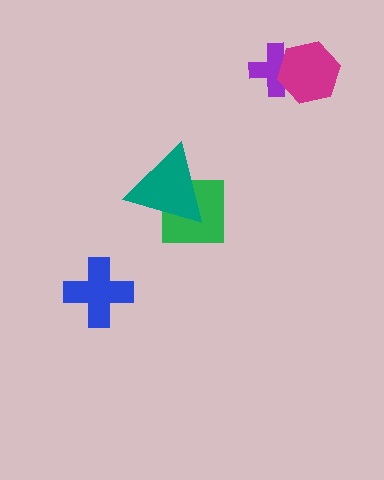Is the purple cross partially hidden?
Yes, it is partially covered by another shape.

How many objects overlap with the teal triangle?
1 object overlaps with the teal triangle.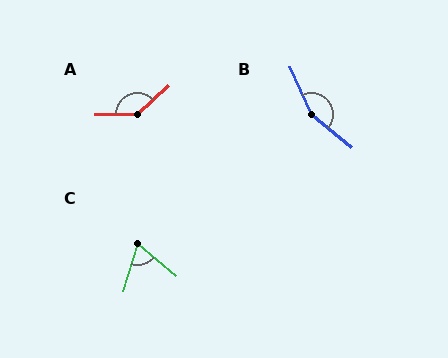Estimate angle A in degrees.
Approximately 138 degrees.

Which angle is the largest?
B, at approximately 154 degrees.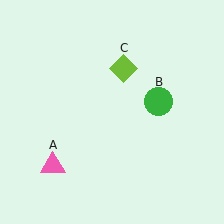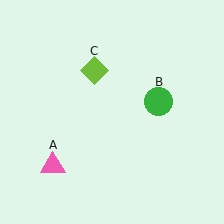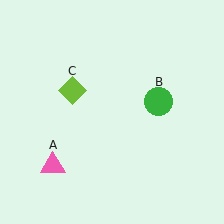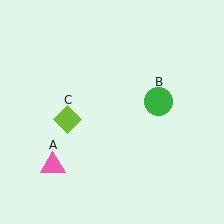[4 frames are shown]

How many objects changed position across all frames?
1 object changed position: lime diamond (object C).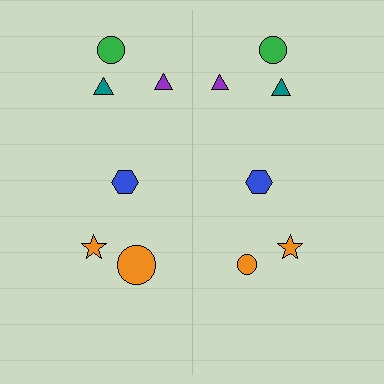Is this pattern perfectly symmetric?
No, the pattern is not perfectly symmetric. The orange circle on the right side has a different size than its mirror counterpart.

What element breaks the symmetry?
The orange circle on the right side has a different size than its mirror counterpart.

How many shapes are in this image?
There are 12 shapes in this image.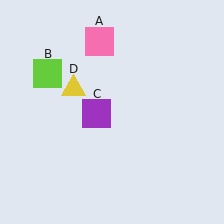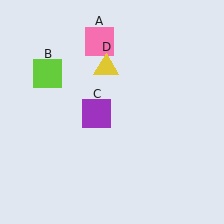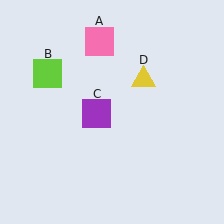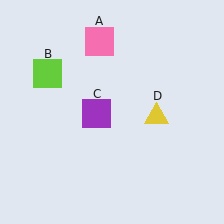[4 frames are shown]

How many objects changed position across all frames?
1 object changed position: yellow triangle (object D).